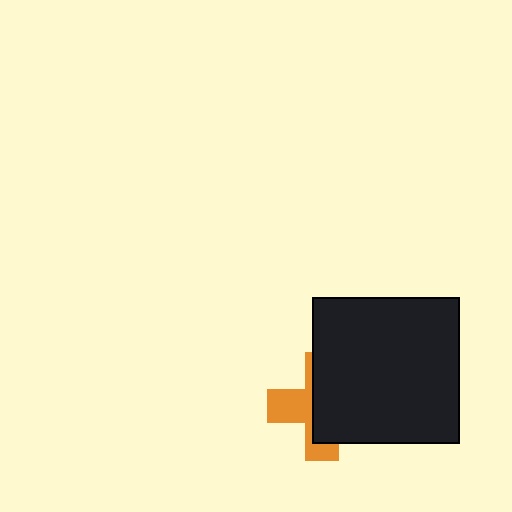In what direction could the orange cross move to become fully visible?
The orange cross could move left. That would shift it out from behind the black square entirely.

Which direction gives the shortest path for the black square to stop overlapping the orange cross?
Moving right gives the shortest separation.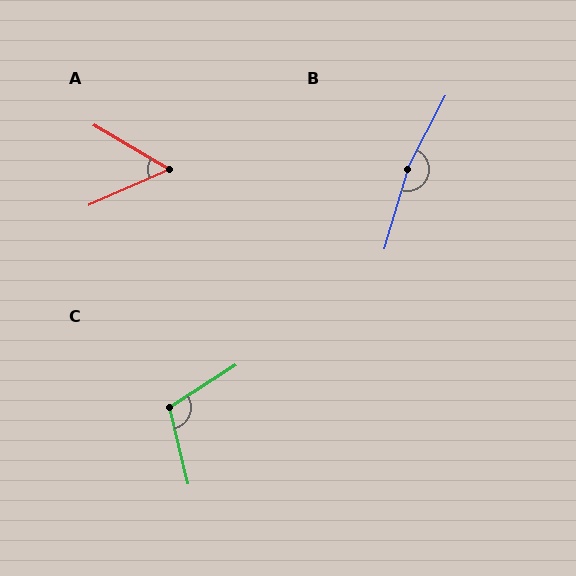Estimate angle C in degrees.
Approximately 109 degrees.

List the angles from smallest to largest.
A (54°), C (109°), B (169°).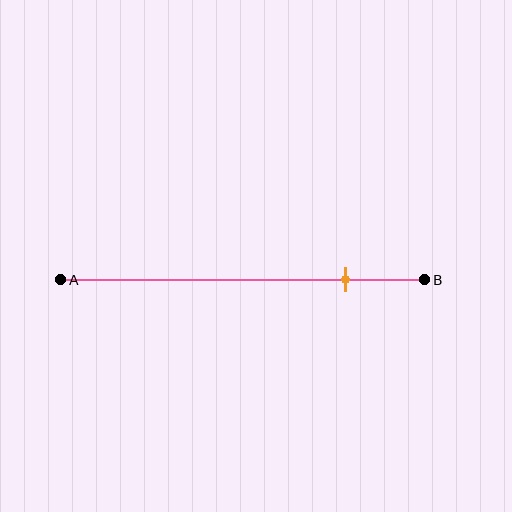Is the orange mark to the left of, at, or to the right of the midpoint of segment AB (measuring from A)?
The orange mark is to the right of the midpoint of segment AB.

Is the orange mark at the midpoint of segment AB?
No, the mark is at about 80% from A, not at the 50% midpoint.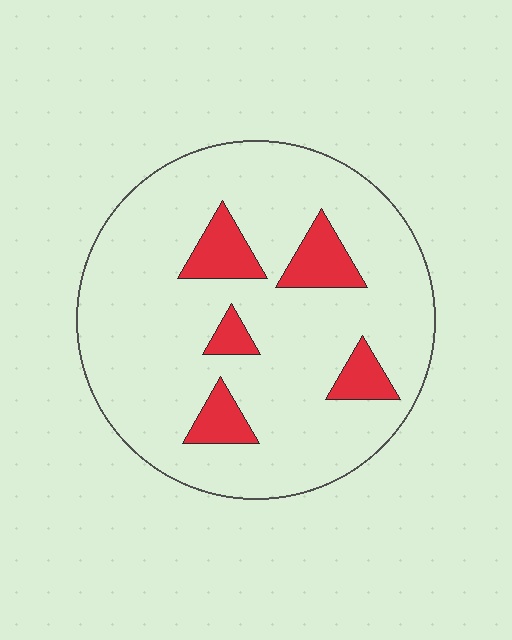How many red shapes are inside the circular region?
5.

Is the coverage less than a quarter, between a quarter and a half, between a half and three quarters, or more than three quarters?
Less than a quarter.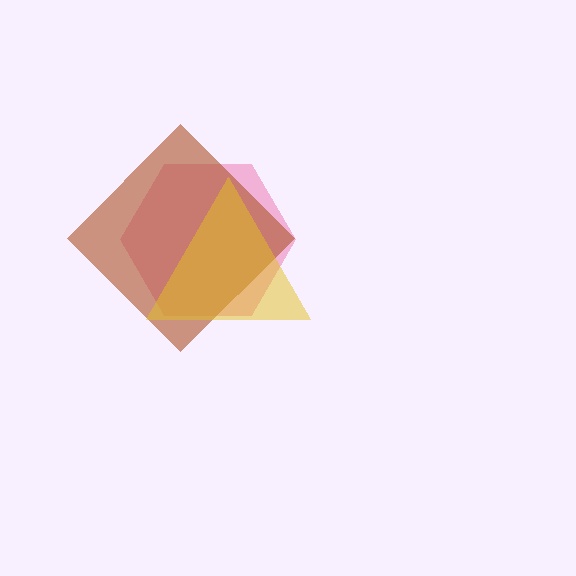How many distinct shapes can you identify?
There are 3 distinct shapes: a pink hexagon, a brown diamond, a yellow triangle.